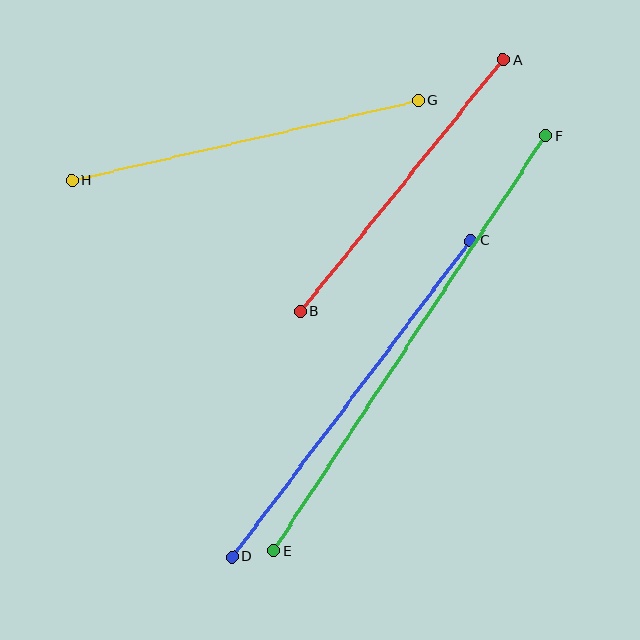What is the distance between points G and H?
The distance is approximately 356 pixels.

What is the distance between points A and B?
The distance is approximately 324 pixels.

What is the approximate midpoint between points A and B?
The midpoint is at approximately (402, 185) pixels.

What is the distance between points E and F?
The distance is approximately 496 pixels.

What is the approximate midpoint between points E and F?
The midpoint is at approximately (410, 343) pixels.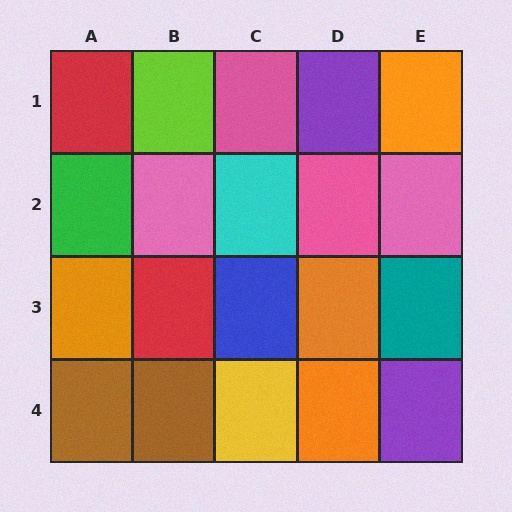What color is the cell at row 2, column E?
Pink.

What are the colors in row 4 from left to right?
Brown, brown, yellow, orange, purple.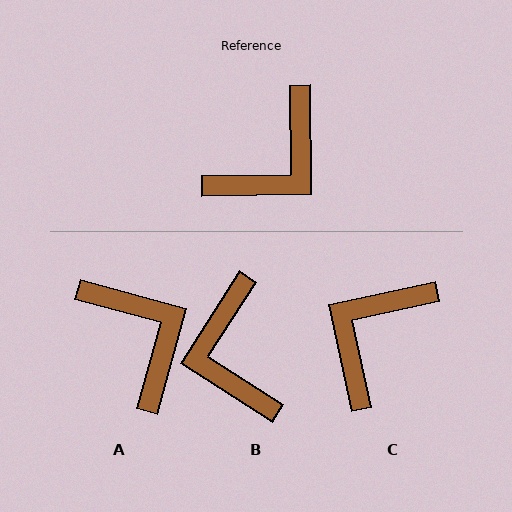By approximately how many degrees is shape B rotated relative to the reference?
Approximately 123 degrees clockwise.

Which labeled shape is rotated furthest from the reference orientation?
C, about 169 degrees away.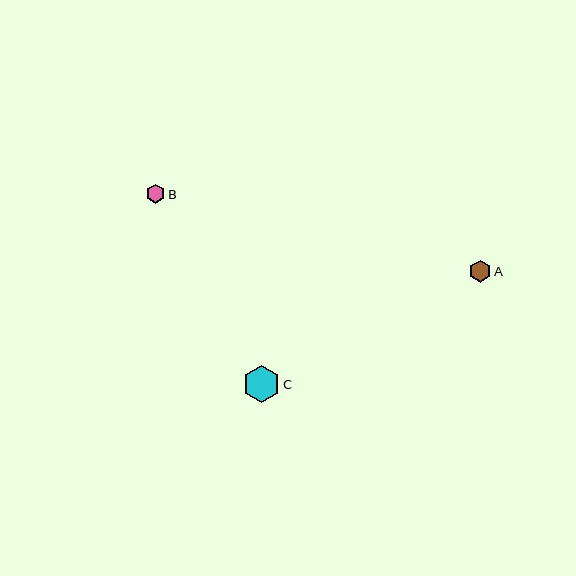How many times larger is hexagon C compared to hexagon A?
Hexagon C is approximately 1.6 times the size of hexagon A.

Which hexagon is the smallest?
Hexagon B is the smallest with a size of approximately 19 pixels.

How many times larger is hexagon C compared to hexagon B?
Hexagon C is approximately 1.9 times the size of hexagon B.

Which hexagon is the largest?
Hexagon C is the largest with a size of approximately 37 pixels.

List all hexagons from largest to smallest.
From largest to smallest: C, A, B.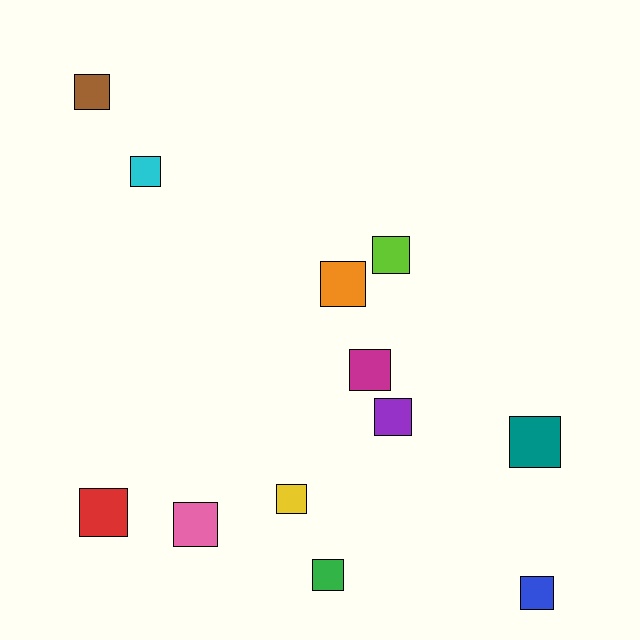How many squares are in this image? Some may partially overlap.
There are 12 squares.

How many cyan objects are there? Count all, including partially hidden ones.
There is 1 cyan object.